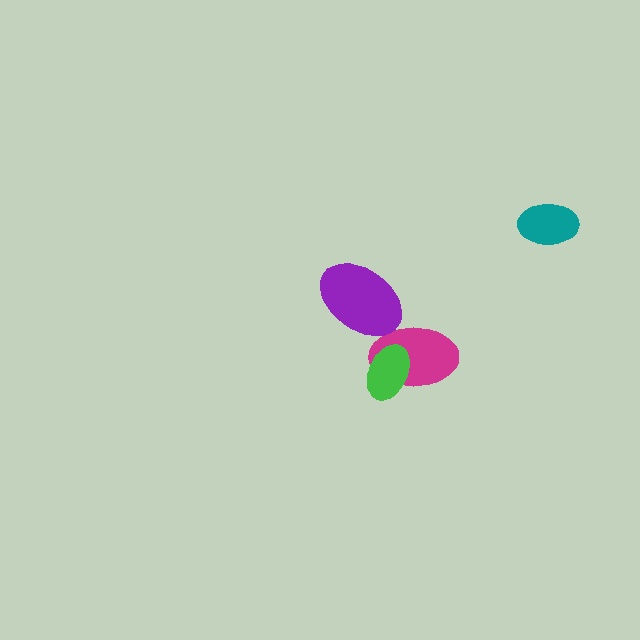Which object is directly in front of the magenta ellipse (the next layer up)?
The green ellipse is directly in front of the magenta ellipse.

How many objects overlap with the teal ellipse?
0 objects overlap with the teal ellipse.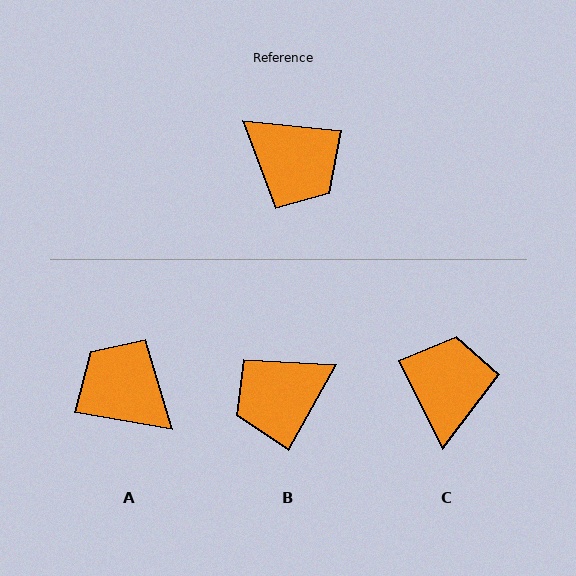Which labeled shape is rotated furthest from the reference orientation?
A, about 176 degrees away.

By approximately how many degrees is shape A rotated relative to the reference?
Approximately 176 degrees counter-clockwise.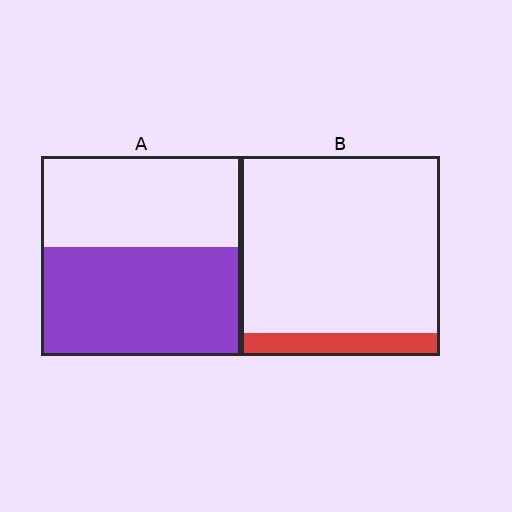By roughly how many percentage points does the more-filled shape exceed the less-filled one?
By roughly 45 percentage points (A over B).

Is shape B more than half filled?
No.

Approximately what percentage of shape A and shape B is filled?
A is approximately 55% and B is approximately 10%.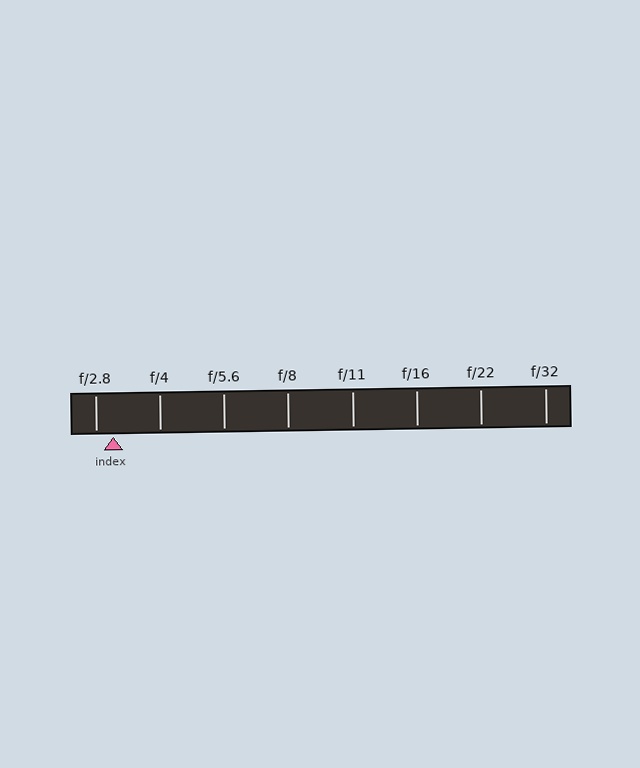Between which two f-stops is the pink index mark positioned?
The index mark is between f/2.8 and f/4.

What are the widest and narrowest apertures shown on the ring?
The widest aperture shown is f/2.8 and the narrowest is f/32.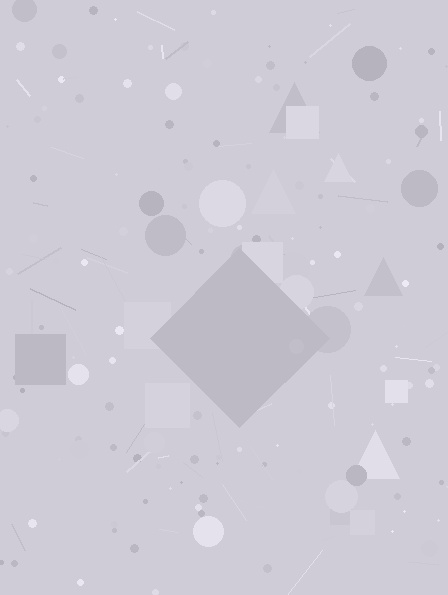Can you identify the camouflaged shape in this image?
The camouflaged shape is a diamond.